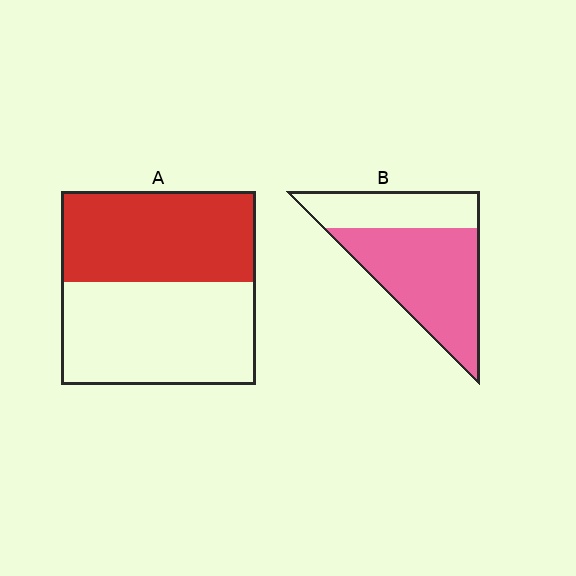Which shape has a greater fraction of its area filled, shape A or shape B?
Shape B.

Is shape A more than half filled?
Roughly half.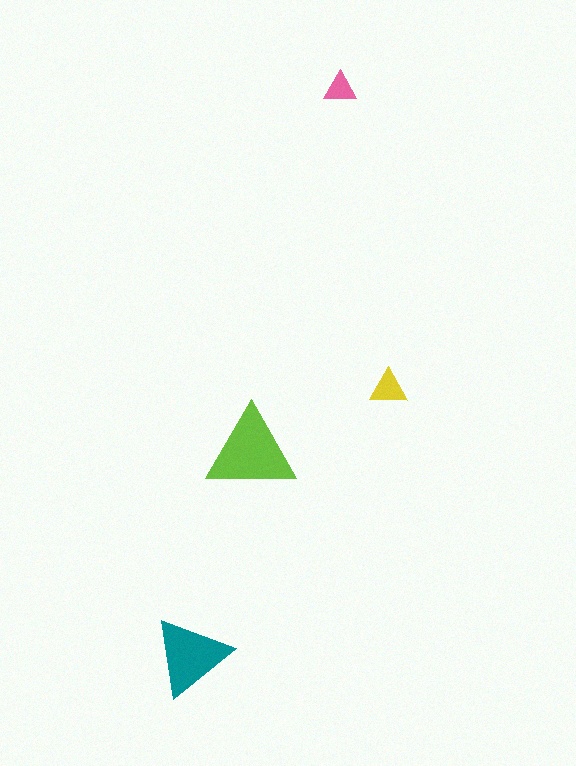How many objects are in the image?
There are 4 objects in the image.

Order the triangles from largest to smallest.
the lime one, the teal one, the yellow one, the pink one.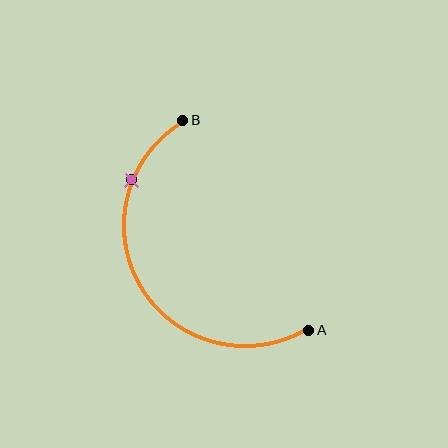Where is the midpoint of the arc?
The arc midpoint is the point on the curve farthest from the straight line joining A and B. It sits to the left of that line.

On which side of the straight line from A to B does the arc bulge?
The arc bulges to the left of the straight line connecting A and B.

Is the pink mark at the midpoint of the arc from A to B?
No. The pink mark lies on the arc but is closer to endpoint B. The arc midpoint would be at the point on the curve equidistant along the arc from both A and B.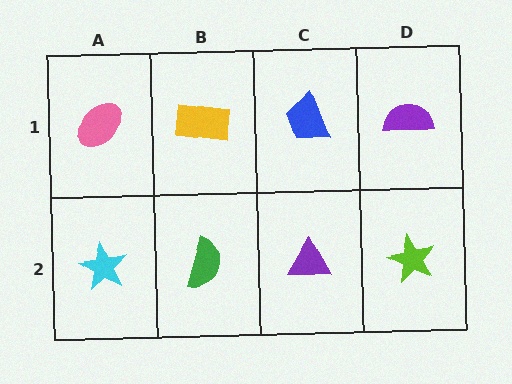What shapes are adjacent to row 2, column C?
A blue trapezoid (row 1, column C), a green semicircle (row 2, column B), a lime star (row 2, column D).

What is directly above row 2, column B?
A yellow rectangle.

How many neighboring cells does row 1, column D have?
2.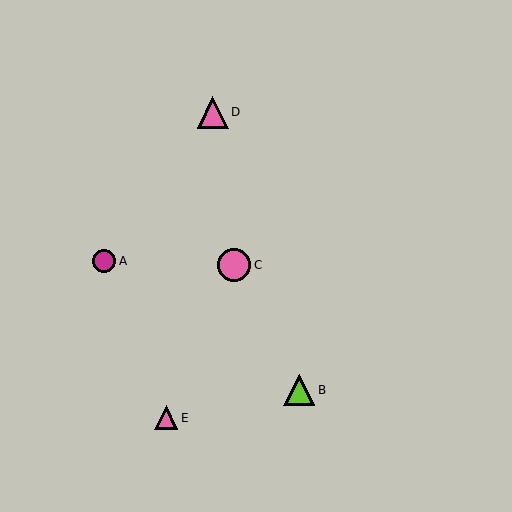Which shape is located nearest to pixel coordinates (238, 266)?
The pink circle (labeled C) at (234, 265) is nearest to that location.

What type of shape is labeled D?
Shape D is a pink triangle.